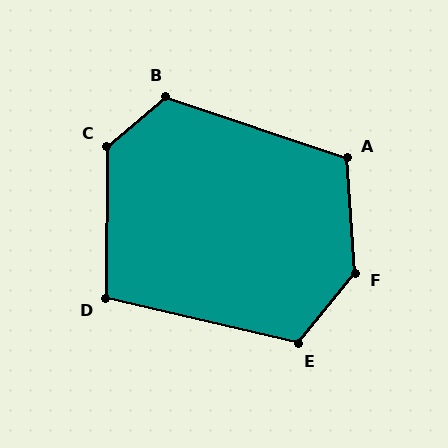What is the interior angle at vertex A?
Approximately 112 degrees (obtuse).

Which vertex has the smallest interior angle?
D, at approximately 102 degrees.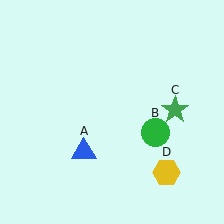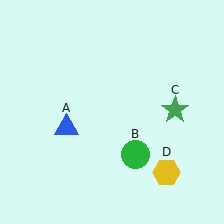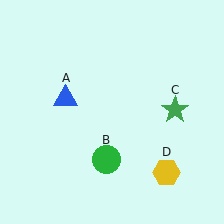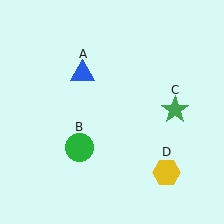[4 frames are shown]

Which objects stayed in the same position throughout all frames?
Green star (object C) and yellow hexagon (object D) remained stationary.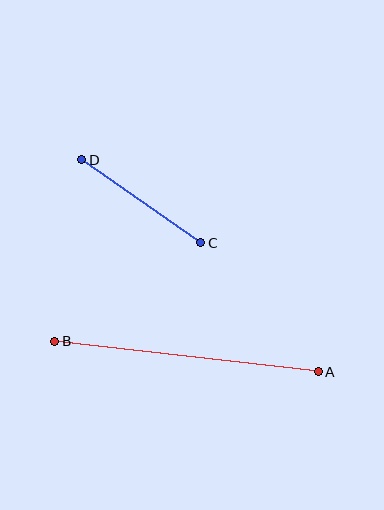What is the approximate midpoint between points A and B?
The midpoint is at approximately (186, 356) pixels.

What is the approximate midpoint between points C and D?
The midpoint is at approximately (141, 201) pixels.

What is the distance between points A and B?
The distance is approximately 265 pixels.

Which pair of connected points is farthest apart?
Points A and B are farthest apart.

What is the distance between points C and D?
The distance is approximately 145 pixels.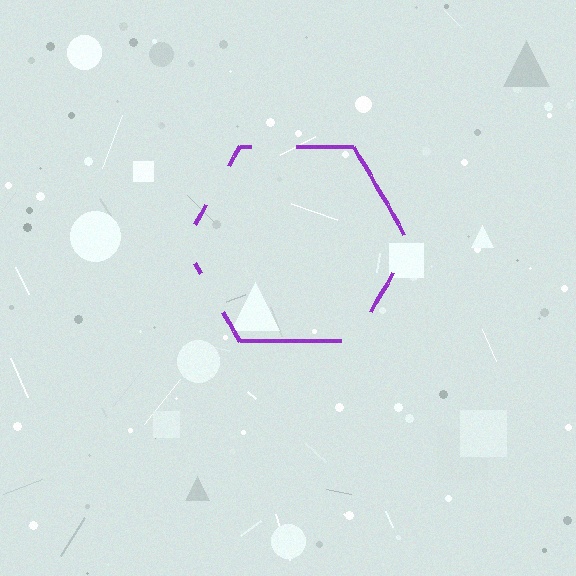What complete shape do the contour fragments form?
The contour fragments form a hexagon.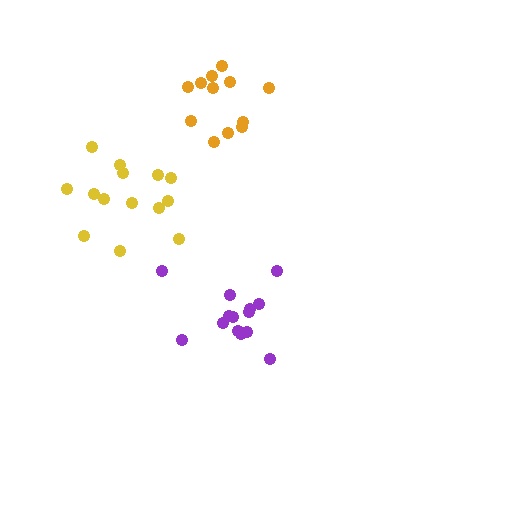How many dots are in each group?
Group 1: 15 dots, Group 2: 12 dots, Group 3: 14 dots (41 total).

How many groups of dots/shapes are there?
There are 3 groups.